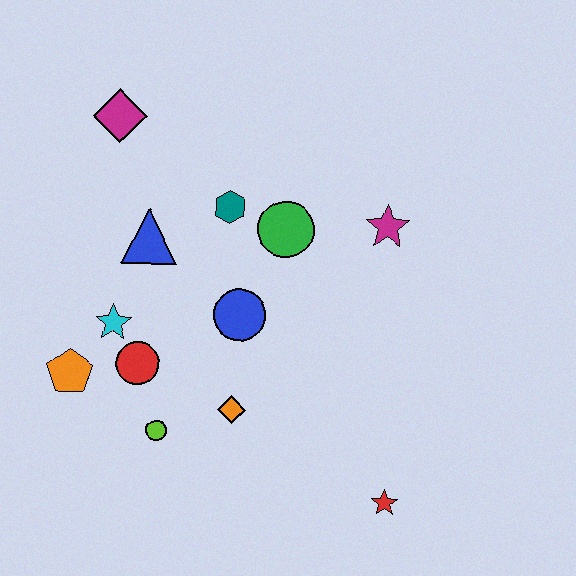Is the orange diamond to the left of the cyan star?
No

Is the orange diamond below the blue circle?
Yes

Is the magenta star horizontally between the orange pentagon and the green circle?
No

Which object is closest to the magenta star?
The green circle is closest to the magenta star.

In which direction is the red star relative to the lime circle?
The red star is to the right of the lime circle.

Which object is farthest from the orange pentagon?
The magenta star is farthest from the orange pentagon.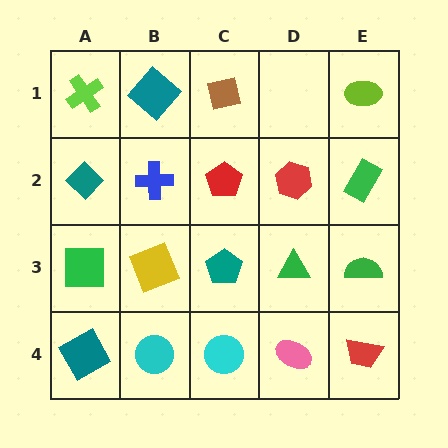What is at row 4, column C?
A cyan circle.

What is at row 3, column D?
A green triangle.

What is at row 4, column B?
A cyan circle.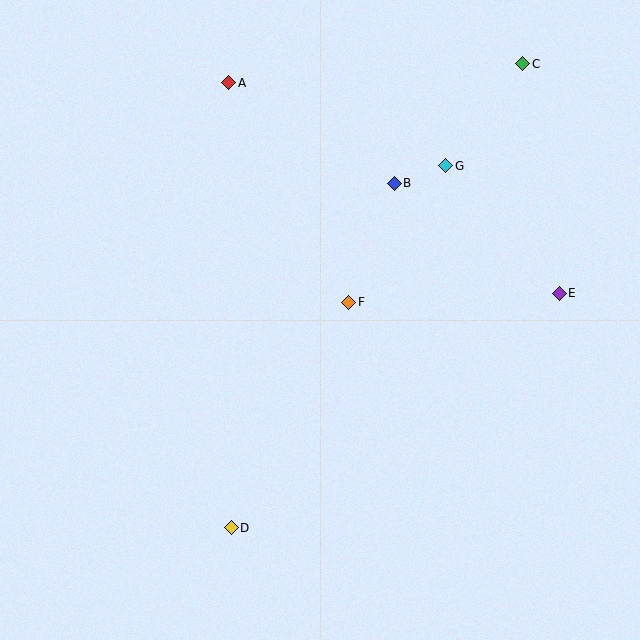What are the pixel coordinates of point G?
Point G is at (446, 166).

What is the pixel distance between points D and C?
The distance between D and C is 548 pixels.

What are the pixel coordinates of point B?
Point B is at (394, 183).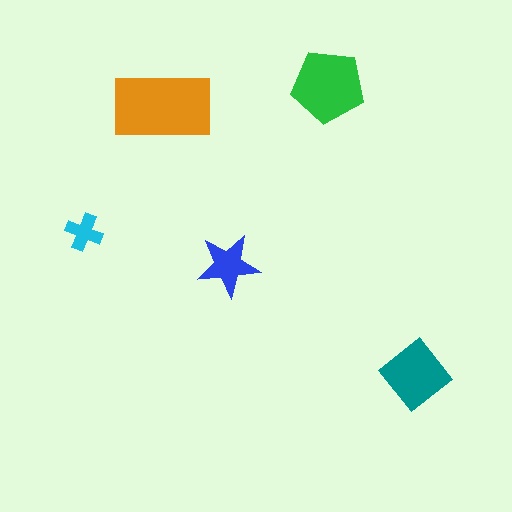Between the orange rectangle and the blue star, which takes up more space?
The orange rectangle.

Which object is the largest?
The orange rectangle.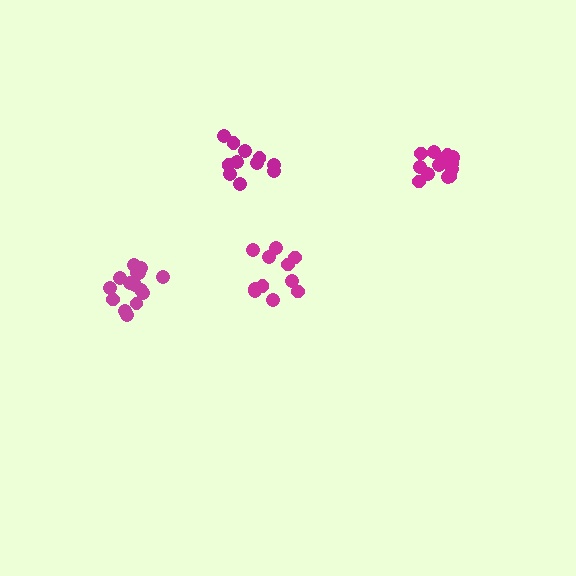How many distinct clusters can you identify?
There are 4 distinct clusters.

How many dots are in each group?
Group 1: 15 dots, Group 2: 14 dots, Group 3: 11 dots, Group 4: 11 dots (51 total).